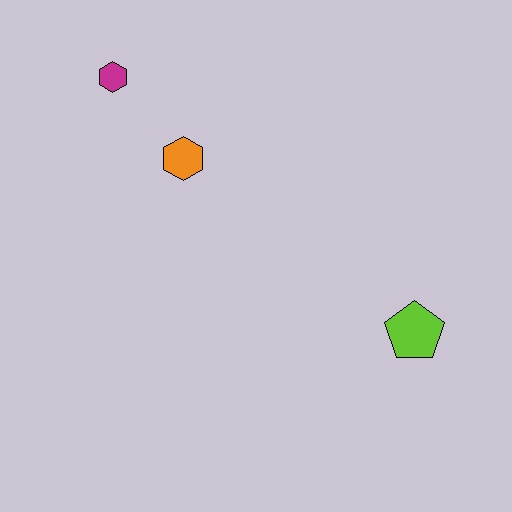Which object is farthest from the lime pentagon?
The magenta hexagon is farthest from the lime pentagon.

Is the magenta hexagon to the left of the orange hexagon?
Yes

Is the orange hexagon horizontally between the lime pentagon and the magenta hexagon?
Yes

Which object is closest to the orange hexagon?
The magenta hexagon is closest to the orange hexagon.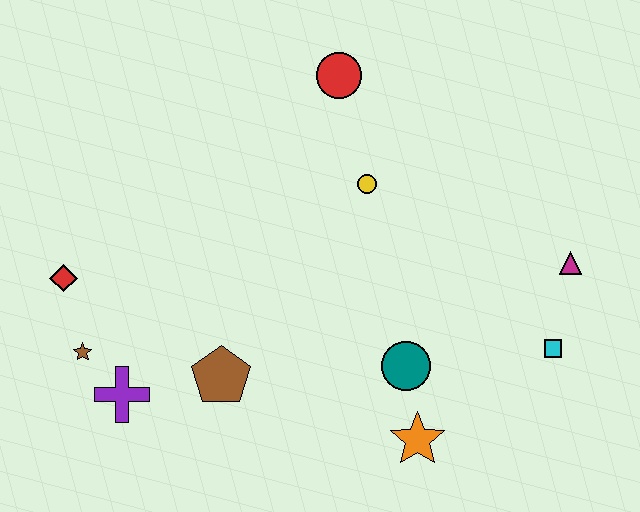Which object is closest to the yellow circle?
The red circle is closest to the yellow circle.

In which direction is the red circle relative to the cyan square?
The red circle is above the cyan square.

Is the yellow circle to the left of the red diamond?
No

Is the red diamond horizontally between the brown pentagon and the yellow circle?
No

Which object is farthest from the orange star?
The red diamond is farthest from the orange star.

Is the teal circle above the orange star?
Yes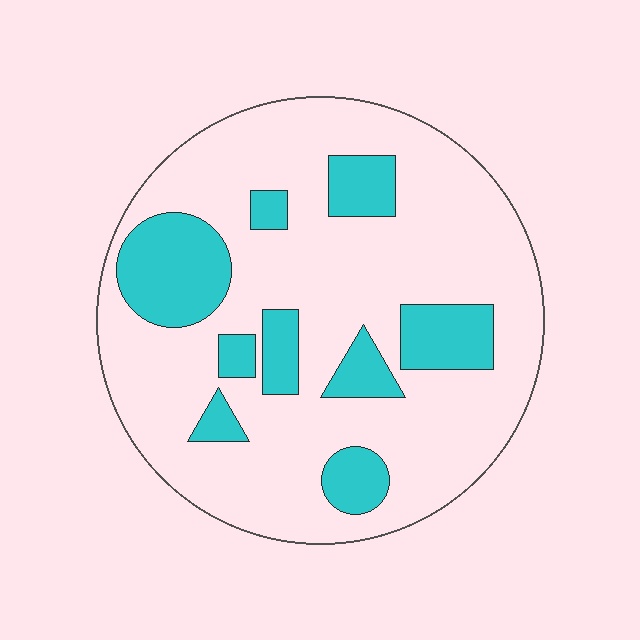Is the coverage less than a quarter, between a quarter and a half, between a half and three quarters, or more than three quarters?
Less than a quarter.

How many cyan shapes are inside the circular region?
9.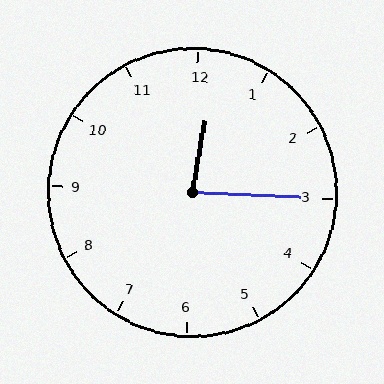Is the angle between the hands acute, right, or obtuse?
It is acute.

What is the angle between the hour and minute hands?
Approximately 82 degrees.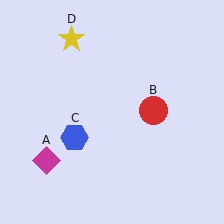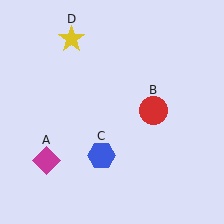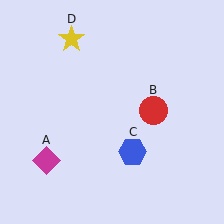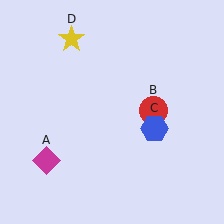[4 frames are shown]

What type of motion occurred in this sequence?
The blue hexagon (object C) rotated counterclockwise around the center of the scene.